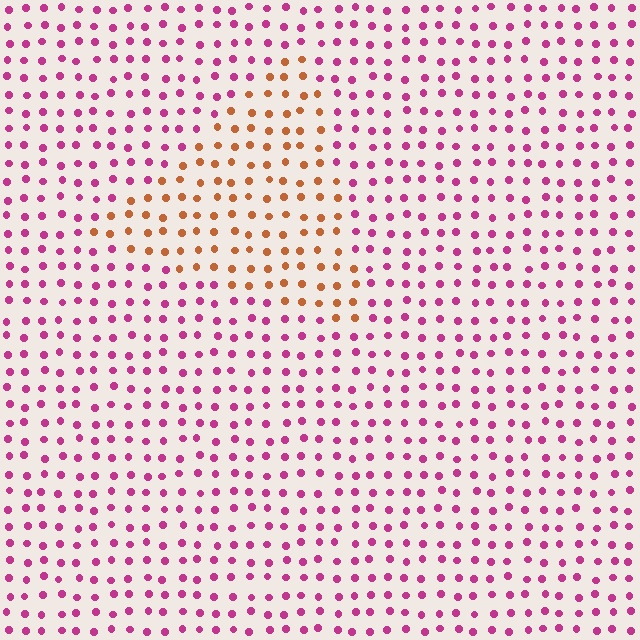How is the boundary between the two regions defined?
The boundary is defined purely by a slight shift in hue (about 59 degrees). Spacing, size, and orientation are identical on both sides.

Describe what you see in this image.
The image is filled with small magenta elements in a uniform arrangement. A triangle-shaped region is visible where the elements are tinted to a slightly different hue, forming a subtle color boundary.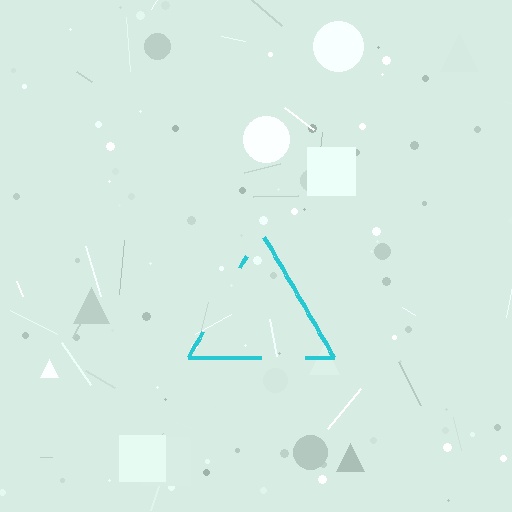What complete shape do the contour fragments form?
The contour fragments form a triangle.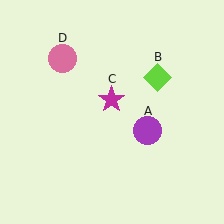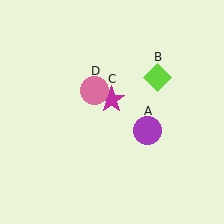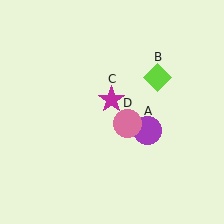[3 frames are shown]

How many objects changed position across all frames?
1 object changed position: pink circle (object D).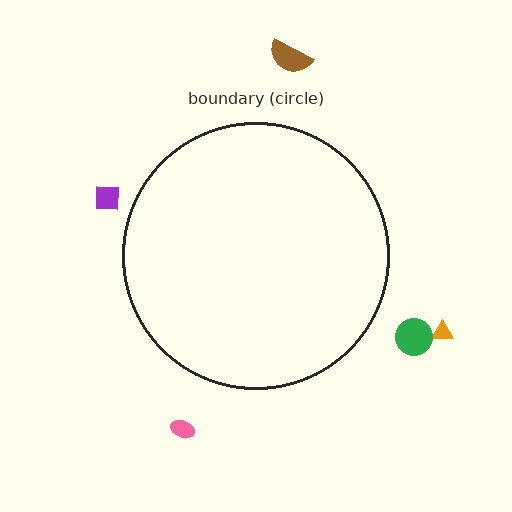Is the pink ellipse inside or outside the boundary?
Outside.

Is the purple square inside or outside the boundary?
Outside.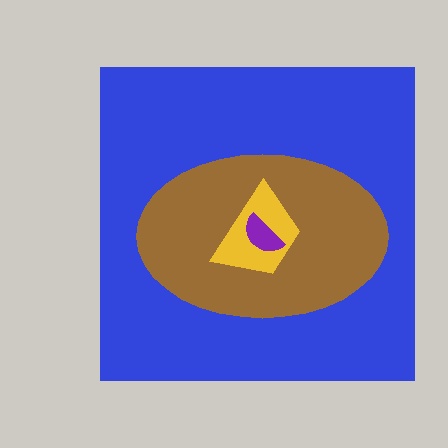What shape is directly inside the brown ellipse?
The yellow trapezoid.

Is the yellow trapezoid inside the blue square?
Yes.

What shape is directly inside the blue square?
The brown ellipse.